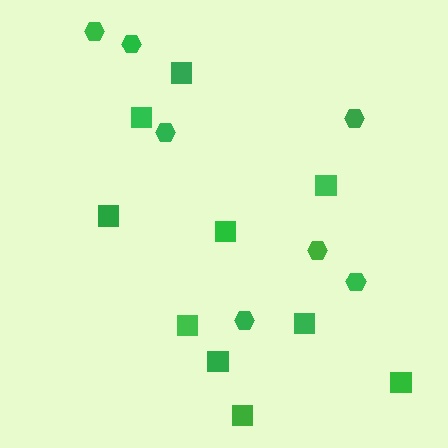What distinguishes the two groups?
There are 2 groups: one group of squares (10) and one group of hexagons (7).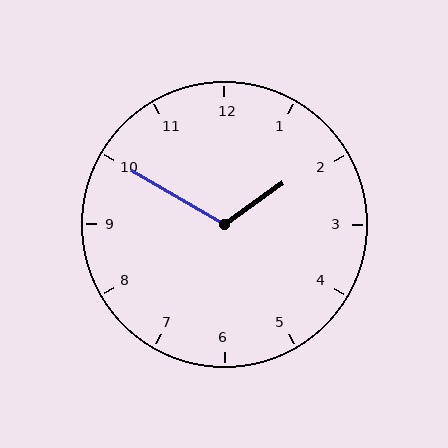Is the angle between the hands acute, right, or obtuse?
It is obtuse.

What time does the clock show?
1:50.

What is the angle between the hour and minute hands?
Approximately 115 degrees.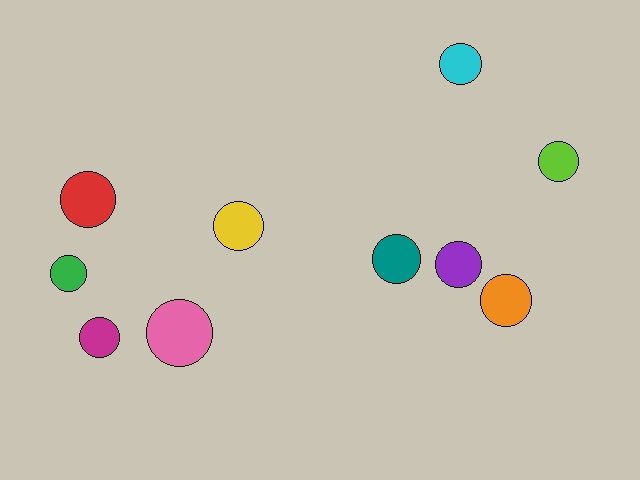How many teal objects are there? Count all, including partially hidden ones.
There is 1 teal object.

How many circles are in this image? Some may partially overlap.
There are 10 circles.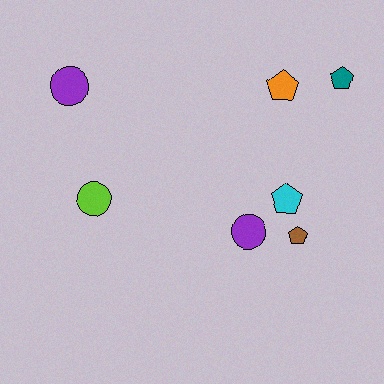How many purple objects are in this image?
There are 2 purple objects.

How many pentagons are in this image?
There are 4 pentagons.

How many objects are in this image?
There are 7 objects.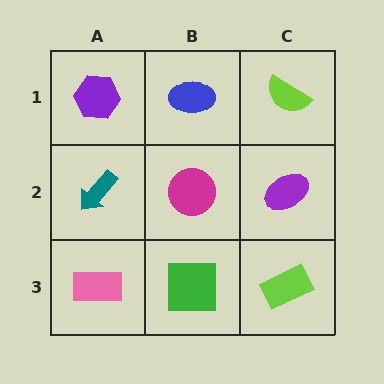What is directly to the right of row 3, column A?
A green square.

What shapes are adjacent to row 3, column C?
A purple ellipse (row 2, column C), a green square (row 3, column B).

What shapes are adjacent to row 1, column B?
A magenta circle (row 2, column B), a purple hexagon (row 1, column A), a lime semicircle (row 1, column C).